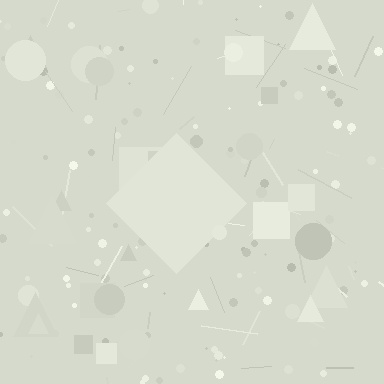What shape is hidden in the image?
A diamond is hidden in the image.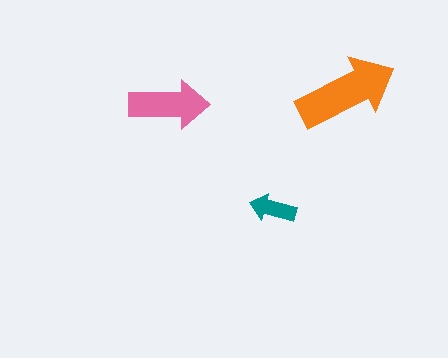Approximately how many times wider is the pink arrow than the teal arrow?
About 1.5 times wider.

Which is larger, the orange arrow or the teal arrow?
The orange one.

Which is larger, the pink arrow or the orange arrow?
The orange one.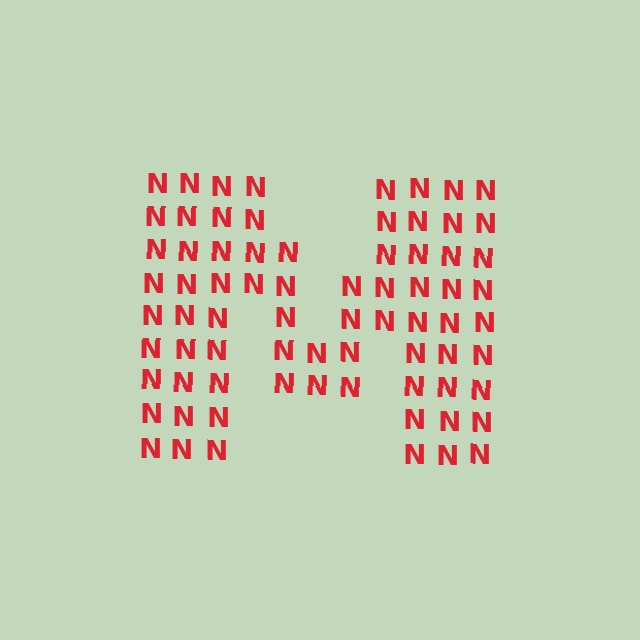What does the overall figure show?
The overall figure shows the letter M.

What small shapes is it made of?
It is made of small letter N's.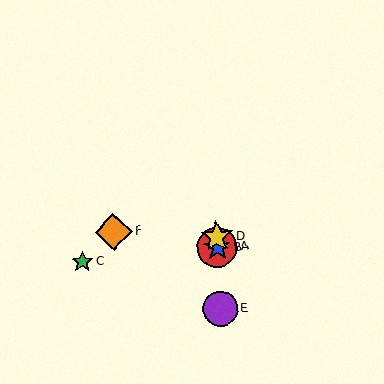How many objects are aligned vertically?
4 objects (A, B, D, E) are aligned vertically.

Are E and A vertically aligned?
Yes, both are at x≈220.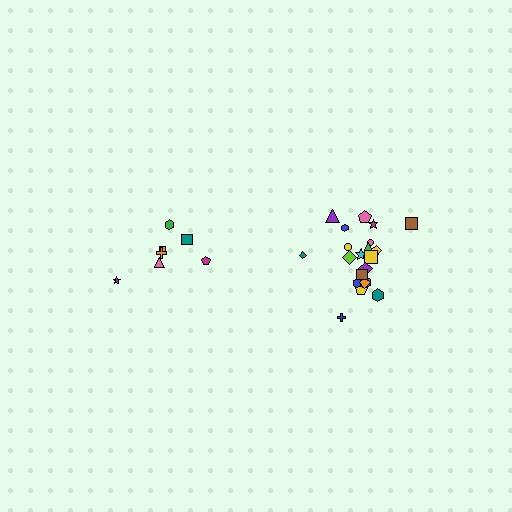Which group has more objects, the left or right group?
The right group.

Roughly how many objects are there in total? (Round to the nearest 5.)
Roughly 30 objects in total.